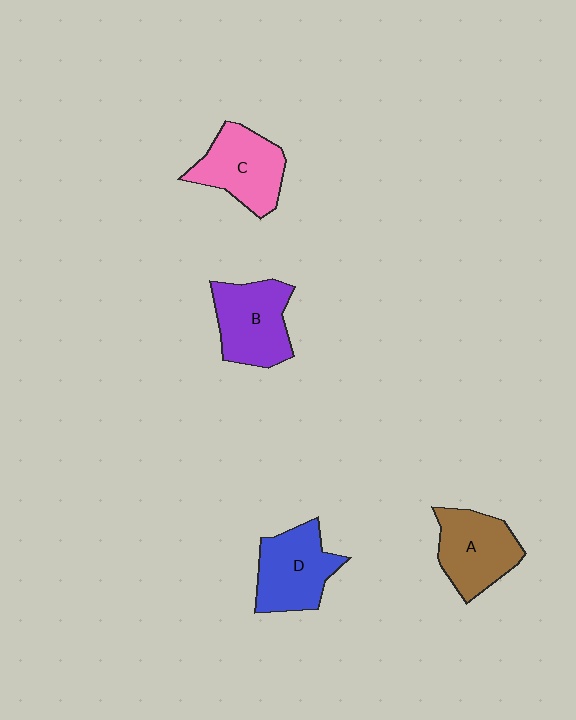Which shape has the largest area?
Shape B (purple).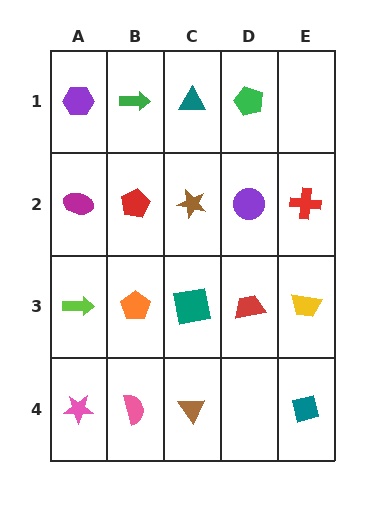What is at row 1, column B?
A green arrow.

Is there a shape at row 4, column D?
No, that cell is empty.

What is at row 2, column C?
A brown star.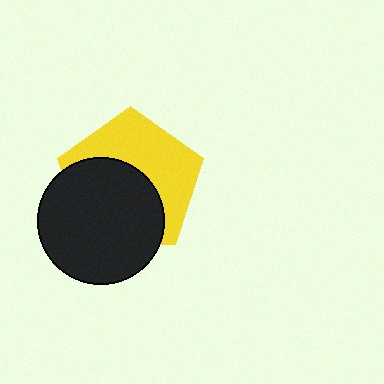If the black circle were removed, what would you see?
You would see the complete yellow pentagon.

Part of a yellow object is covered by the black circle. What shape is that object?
It is a pentagon.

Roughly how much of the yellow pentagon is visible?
About half of it is visible (roughly 49%).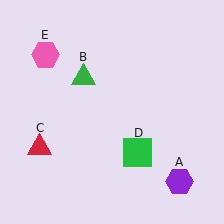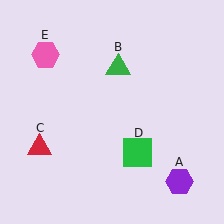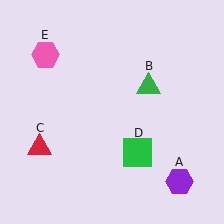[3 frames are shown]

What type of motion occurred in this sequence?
The green triangle (object B) rotated clockwise around the center of the scene.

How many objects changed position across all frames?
1 object changed position: green triangle (object B).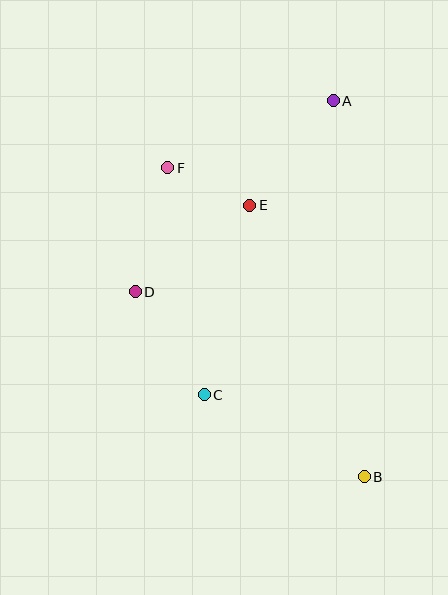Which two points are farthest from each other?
Points A and B are farthest from each other.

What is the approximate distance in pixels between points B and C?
The distance between B and C is approximately 180 pixels.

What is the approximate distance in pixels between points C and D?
The distance between C and D is approximately 124 pixels.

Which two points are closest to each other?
Points E and F are closest to each other.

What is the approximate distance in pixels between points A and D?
The distance between A and D is approximately 275 pixels.